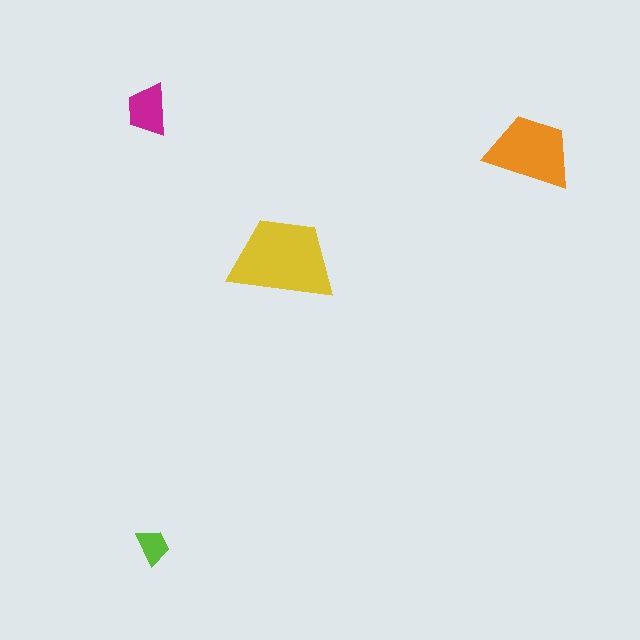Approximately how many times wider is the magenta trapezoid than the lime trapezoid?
About 1.5 times wider.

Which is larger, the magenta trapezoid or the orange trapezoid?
The orange one.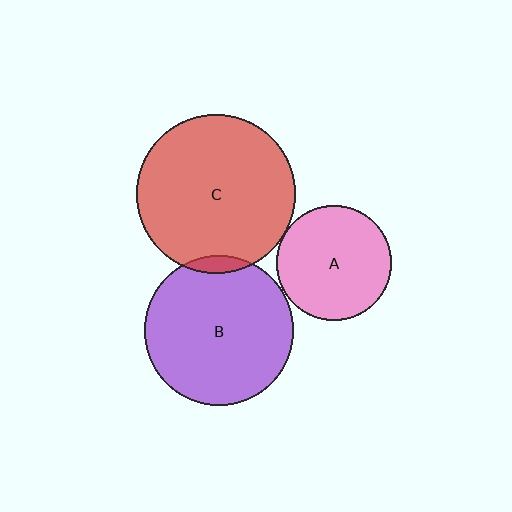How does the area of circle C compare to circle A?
Approximately 1.9 times.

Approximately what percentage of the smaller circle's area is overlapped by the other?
Approximately 5%.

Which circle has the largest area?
Circle C (red).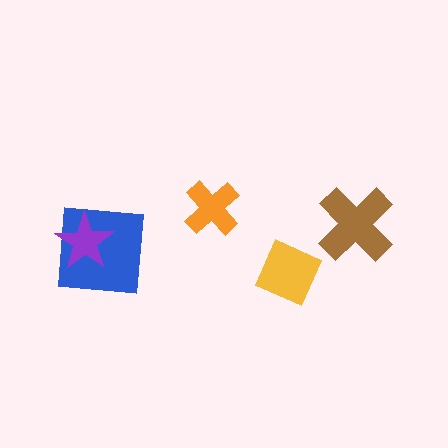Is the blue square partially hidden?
Yes, it is partially covered by another shape.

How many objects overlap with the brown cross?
0 objects overlap with the brown cross.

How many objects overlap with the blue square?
1 object overlaps with the blue square.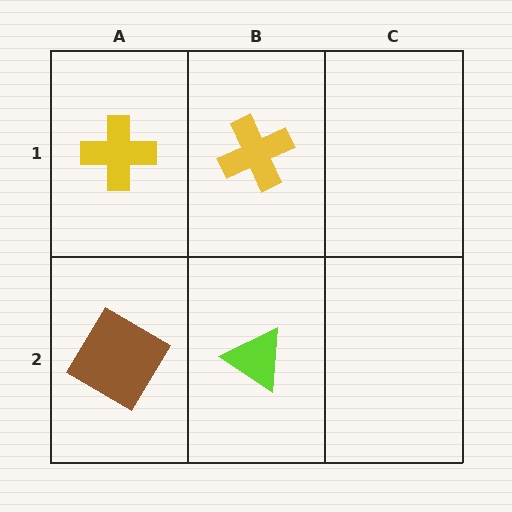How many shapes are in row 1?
2 shapes.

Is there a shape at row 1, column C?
No, that cell is empty.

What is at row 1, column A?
A yellow cross.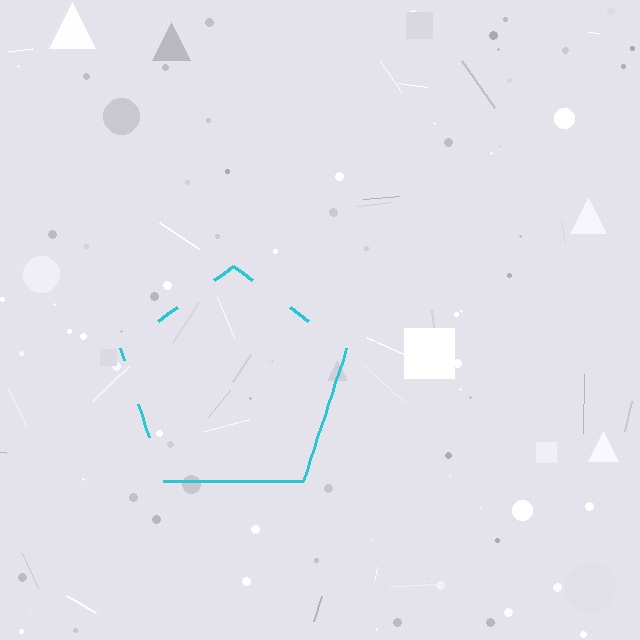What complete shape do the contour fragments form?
The contour fragments form a pentagon.